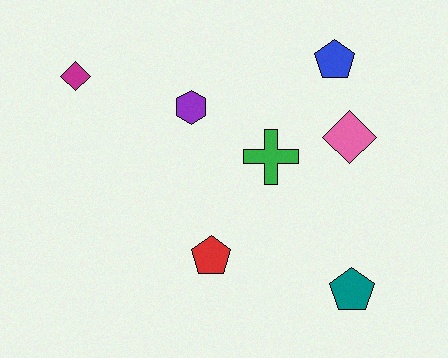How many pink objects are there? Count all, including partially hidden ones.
There is 1 pink object.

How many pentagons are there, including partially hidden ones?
There are 3 pentagons.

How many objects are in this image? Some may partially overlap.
There are 7 objects.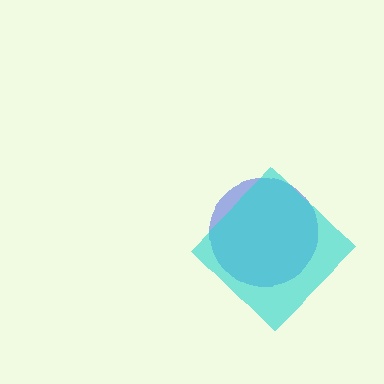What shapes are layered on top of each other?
The layered shapes are: a blue circle, a cyan diamond.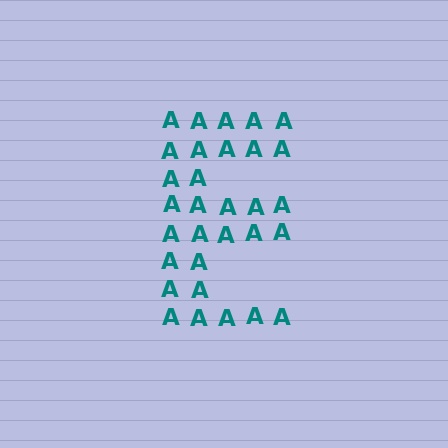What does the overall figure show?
The overall figure shows the letter E.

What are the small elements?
The small elements are letter A's.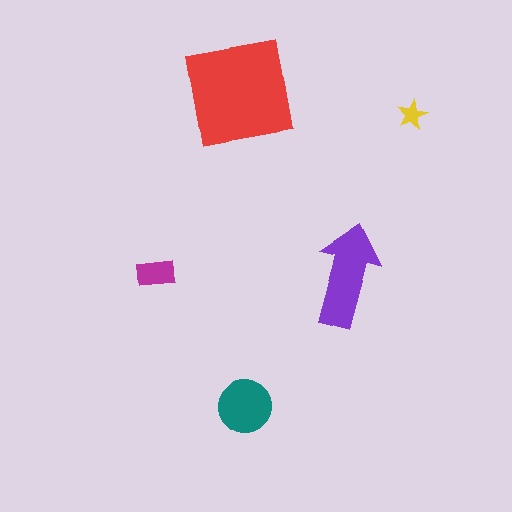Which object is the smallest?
The yellow star.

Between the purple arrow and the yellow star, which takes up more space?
The purple arrow.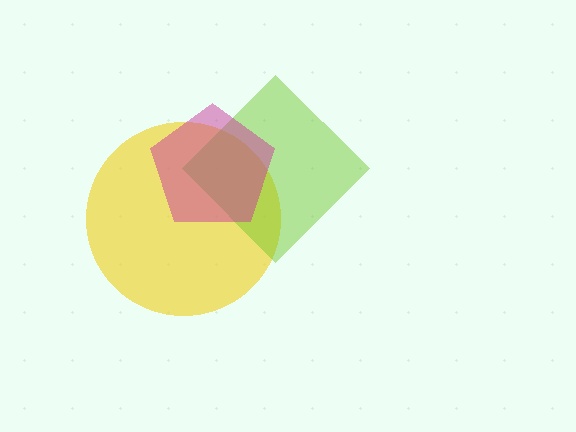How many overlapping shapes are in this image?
There are 3 overlapping shapes in the image.